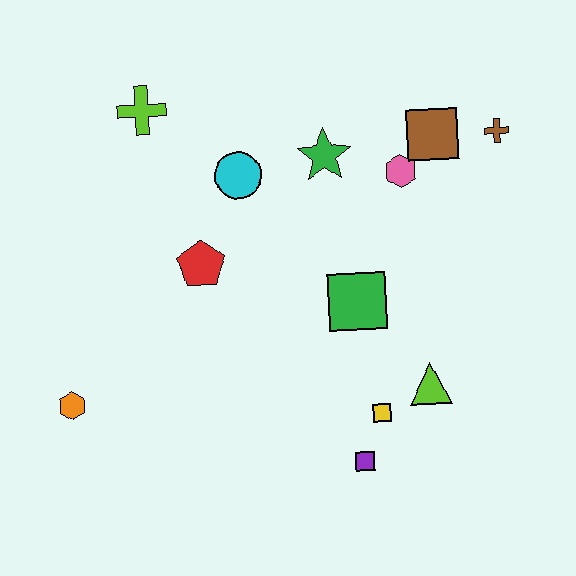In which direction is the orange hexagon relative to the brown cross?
The orange hexagon is to the left of the brown cross.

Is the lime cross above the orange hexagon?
Yes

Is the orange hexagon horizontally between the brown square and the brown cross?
No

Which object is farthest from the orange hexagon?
The brown cross is farthest from the orange hexagon.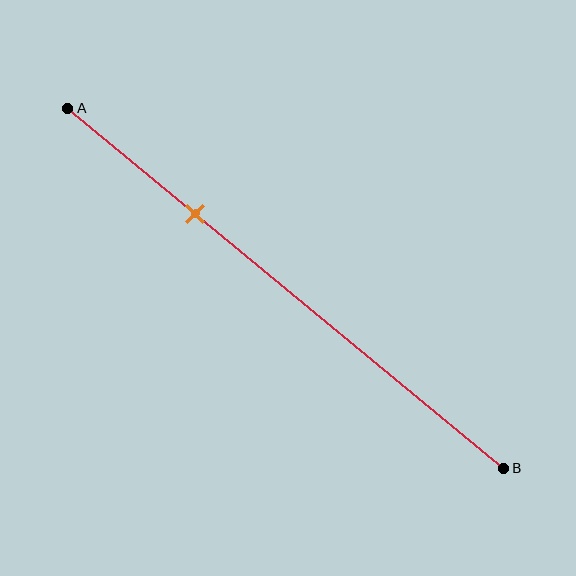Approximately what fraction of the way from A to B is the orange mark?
The orange mark is approximately 30% of the way from A to B.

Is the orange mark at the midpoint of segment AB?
No, the mark is at about 30% from A, not at the 50% midpoint.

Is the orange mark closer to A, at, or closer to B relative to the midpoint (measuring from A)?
The orange mark is closer to point A than the midpoint of segment AB.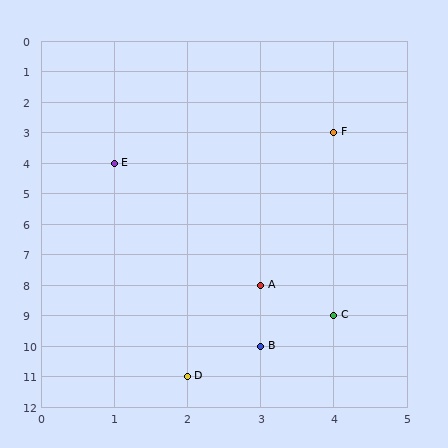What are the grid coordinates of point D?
Point D is at grid coordinates (2, 11).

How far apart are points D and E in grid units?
Points D and E are 1 column and 7 rows apart (about 7.1 grid units diagonally).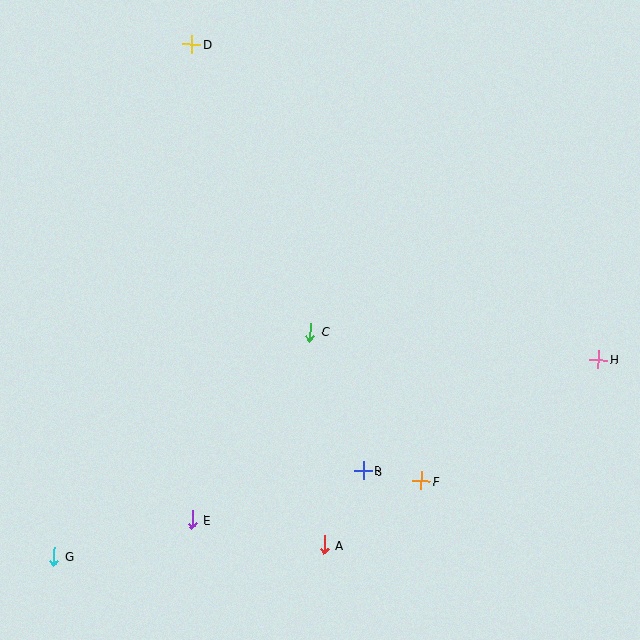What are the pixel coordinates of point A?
Point A is at (324, 545).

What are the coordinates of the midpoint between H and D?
The midpoint between H and D is at (395, 202).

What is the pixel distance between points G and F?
The distance between G and F is 375 pixels.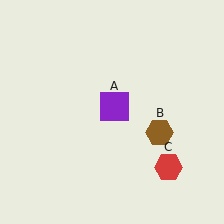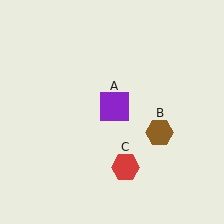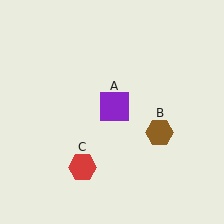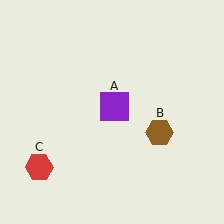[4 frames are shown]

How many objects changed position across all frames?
1 object changed position: red hexagon (object C).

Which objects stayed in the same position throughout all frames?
Purple square (object A) and brown hexagon (object B) remained stationary.